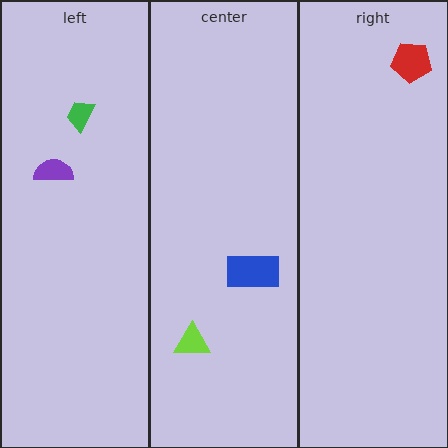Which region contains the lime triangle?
The center region.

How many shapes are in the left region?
2.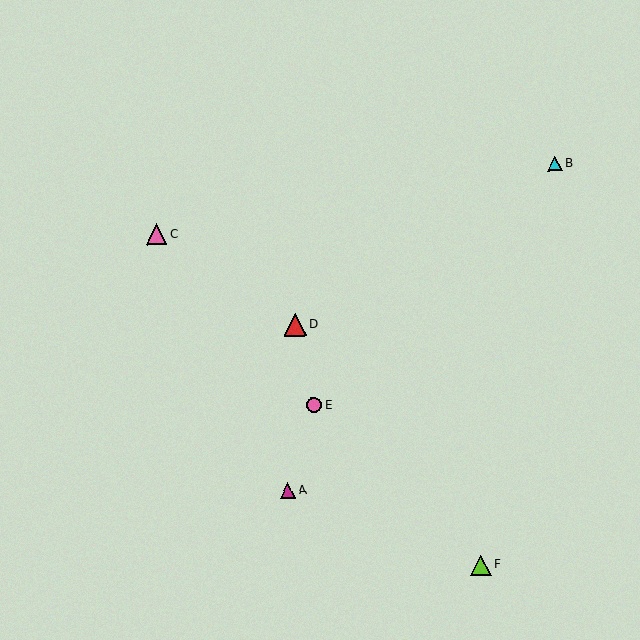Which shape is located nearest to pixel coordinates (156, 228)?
The pink triangle (labeled C) at (156, 234) is nearest to that location.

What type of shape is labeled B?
Shape B is a cyan triangle.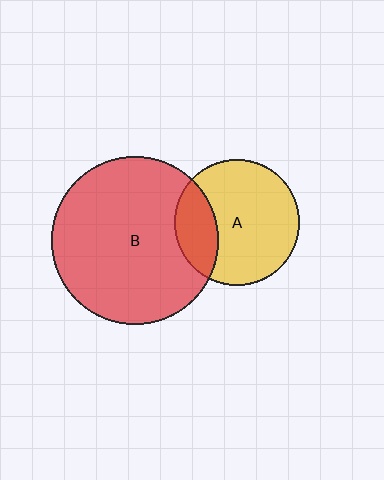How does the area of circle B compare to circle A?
Approximately 1.8 times.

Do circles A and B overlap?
Yes.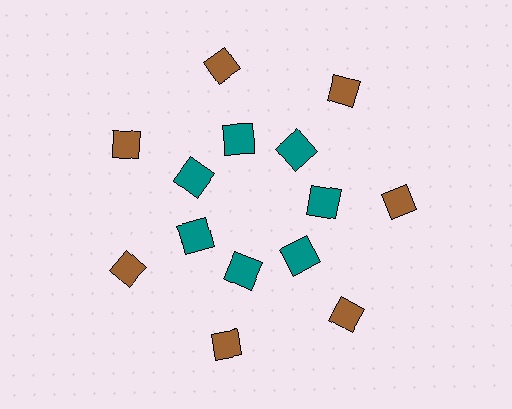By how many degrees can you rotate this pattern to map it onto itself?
The pattern maps onto itself every 51 degrees of rotation.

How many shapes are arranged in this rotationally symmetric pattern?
There are 14 shapes, arranged in 7 groups of 2.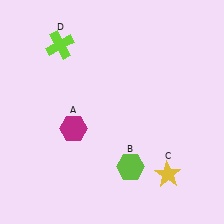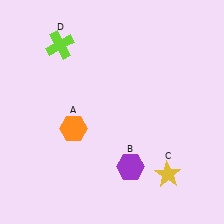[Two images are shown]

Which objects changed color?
A changed from magenta to orange. B changed from lime to purple.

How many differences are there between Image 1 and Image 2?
There are 2 differences between the two images.